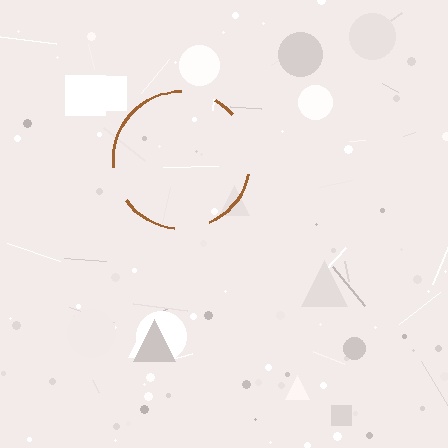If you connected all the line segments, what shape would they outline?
They would outline a circle.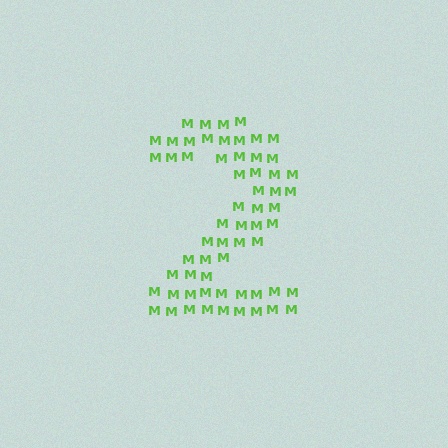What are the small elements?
The small elements are letter M's.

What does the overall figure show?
The overall figure shows the digit 2.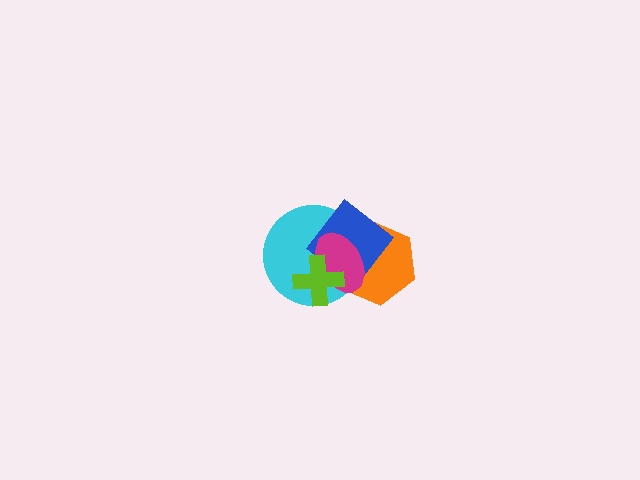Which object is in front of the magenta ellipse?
The lime cross is in front of the magenta ellipse.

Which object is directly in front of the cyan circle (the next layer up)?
The orange hexagon is directly in front of the cyan circle.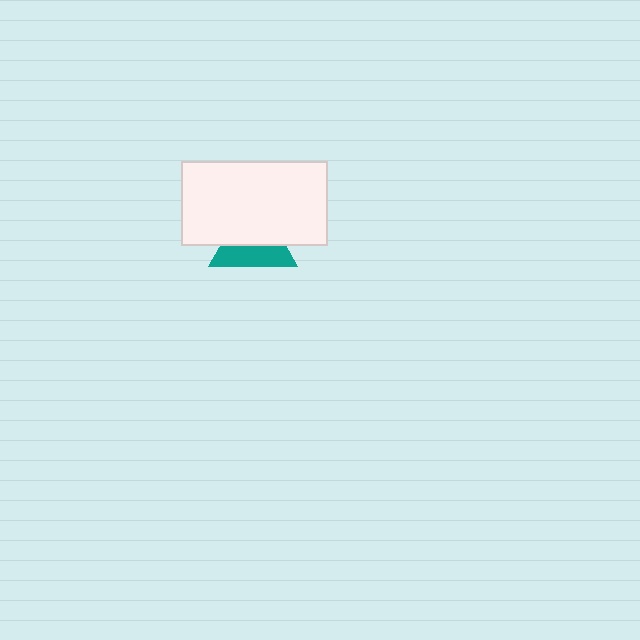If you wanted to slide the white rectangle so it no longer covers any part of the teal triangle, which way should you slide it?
Slide it up — that is the most direct way to separate the two shapes.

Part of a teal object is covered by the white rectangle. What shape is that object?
It is a triangle.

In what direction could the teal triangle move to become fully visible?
The teal triangle could move down. That would shift it out from behind the white rectangle entirely.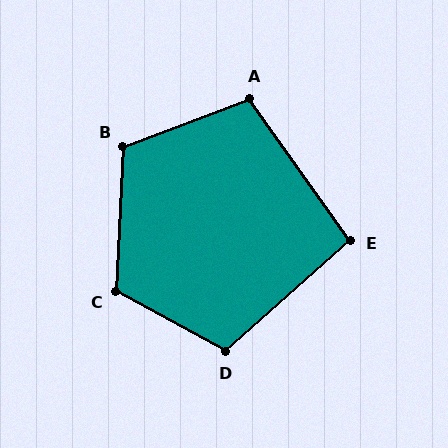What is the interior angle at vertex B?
Approximately 113 degrees (obtuse).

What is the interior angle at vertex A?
Approximately 105 degrees (obtuse).